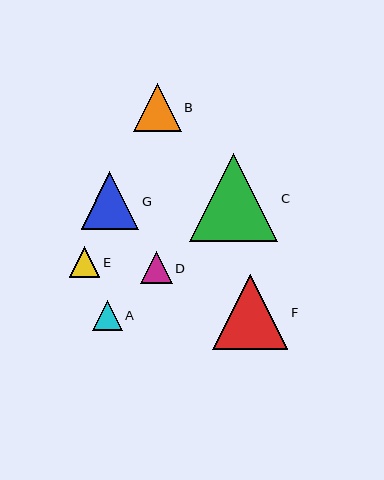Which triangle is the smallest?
Triangle A is the smallest with a size of approximately 29 pixels.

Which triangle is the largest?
Triangle C is the largest with a size of approximately 88 pixels.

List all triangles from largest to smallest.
From largest to smallest: C, F, G, B, D, E, A.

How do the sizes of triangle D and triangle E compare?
Triangle D and triangle E are approximately the same size.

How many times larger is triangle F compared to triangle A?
Triangle F is approximately 2.6 times the size of triangle A.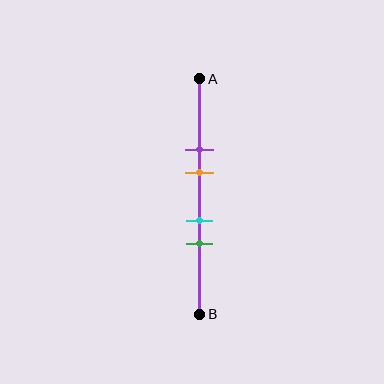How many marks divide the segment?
There are 4 marks dividing the segment.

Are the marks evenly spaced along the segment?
No, the marks are not evenly spaced.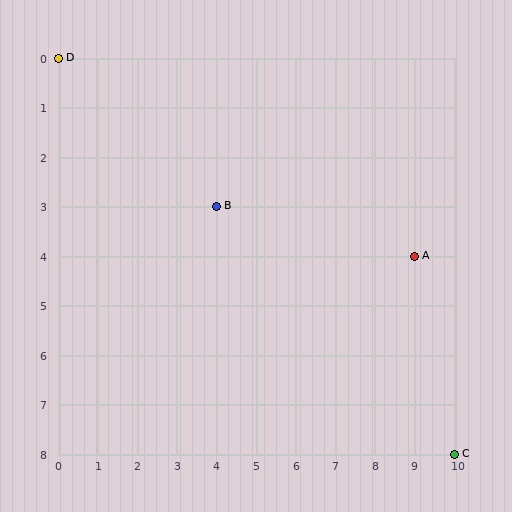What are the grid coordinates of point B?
Point B is at grid coordinates (4, 3).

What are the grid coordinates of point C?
Point C is at grid coordinates (10, 8).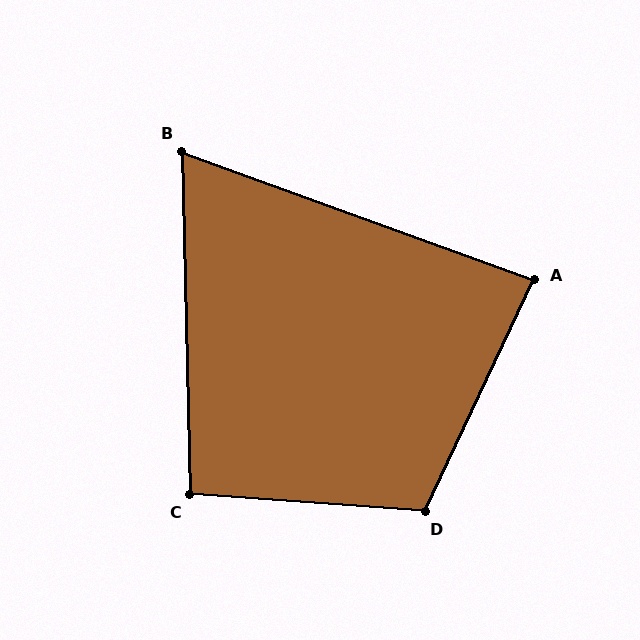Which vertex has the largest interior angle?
D, at approximately 111 degrees.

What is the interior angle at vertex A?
Approximately 85 degrees (acute).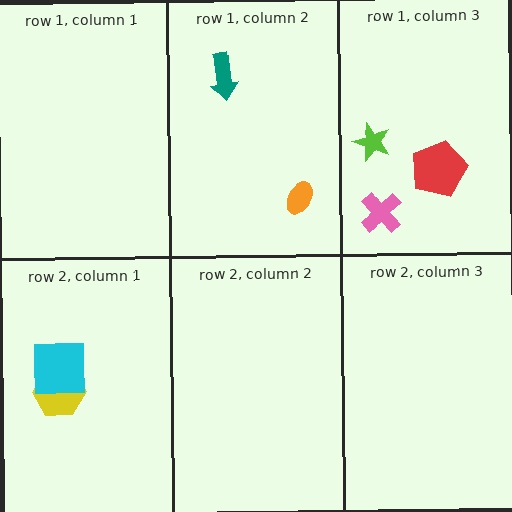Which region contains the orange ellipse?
The row 1, column 2 region.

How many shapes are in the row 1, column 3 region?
3.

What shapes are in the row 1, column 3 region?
The red pentagon, the pink cross, the lime star.